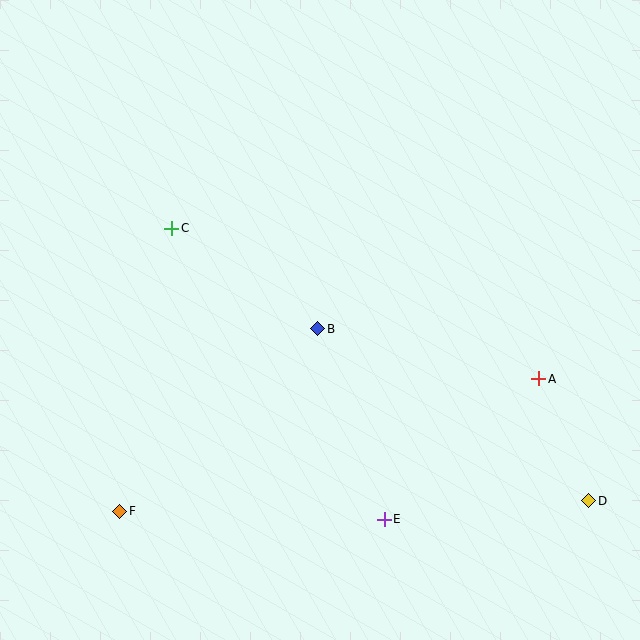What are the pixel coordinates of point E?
Point E is at (384, 519).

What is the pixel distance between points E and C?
The distance between E and C is 360 pixels.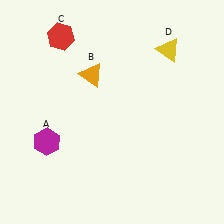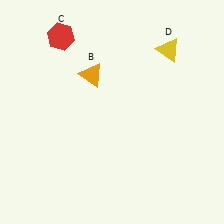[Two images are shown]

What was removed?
The magenta hexagon (A) was removed in Image 2.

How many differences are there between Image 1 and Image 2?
There is 1 difference between the two images.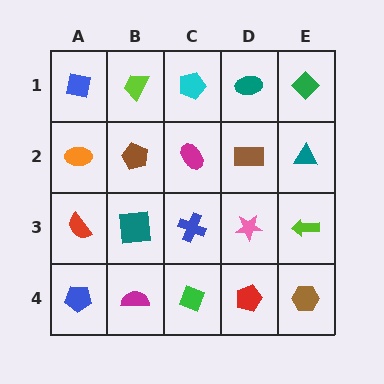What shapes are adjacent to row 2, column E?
A green diamond (row 1, column E), a lime arrow (row 3, column E), a brown rectangle (row 2, column D).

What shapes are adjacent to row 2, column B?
A lime trapezoid (row 1, column B), a teal square (row 3, column B), an orange ellipse (row 2, column A), a magenta ellipse (row 2, column C).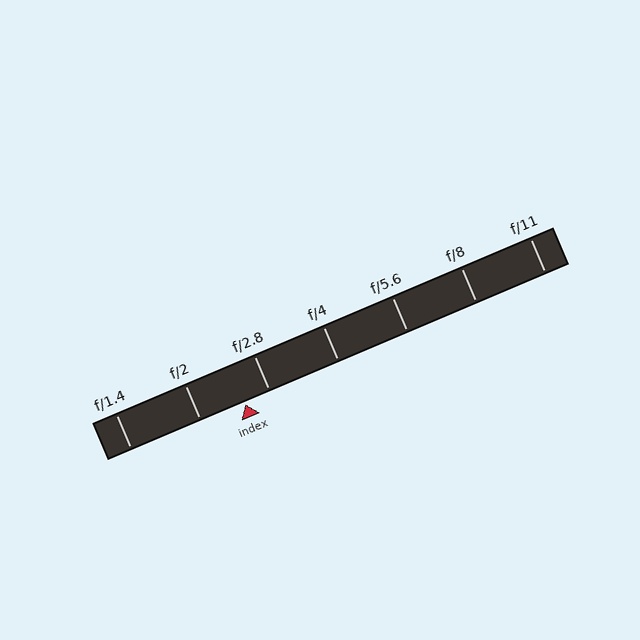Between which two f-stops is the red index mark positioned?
The index mark is between f/2 and f/2.8.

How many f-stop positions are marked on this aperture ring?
There are 7 f-stop positions marked.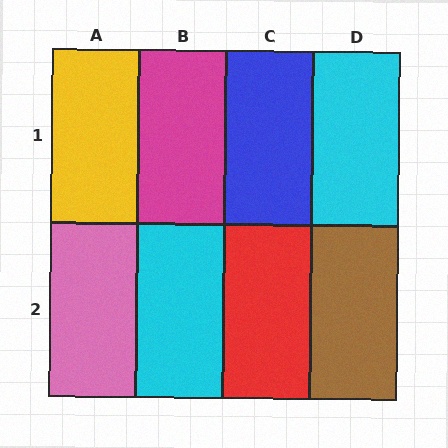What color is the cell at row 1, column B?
Magenta.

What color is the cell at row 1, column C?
Blue.